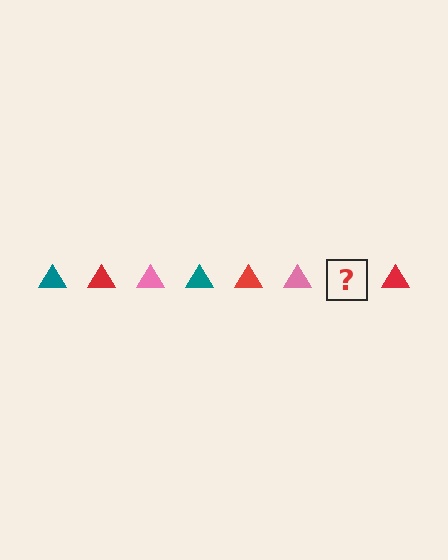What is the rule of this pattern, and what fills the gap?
The rule is that the pattern cycles through teal, red, pink triangles. The gap should be filled with a teal triangle.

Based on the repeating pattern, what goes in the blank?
The blank should be a teal triangle.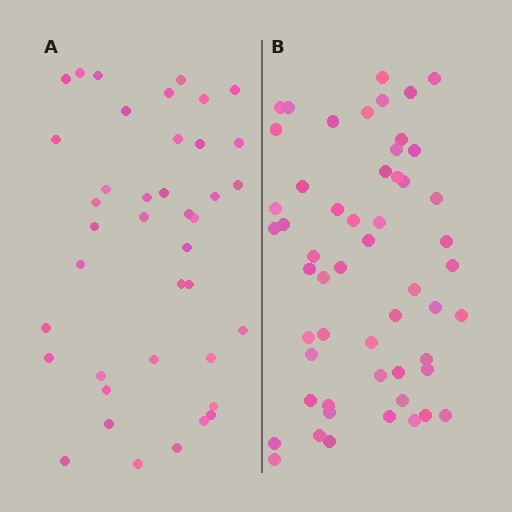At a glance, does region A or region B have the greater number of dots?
Region B (the right region) has more dots.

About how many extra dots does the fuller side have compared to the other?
Region B has approximately 15 more dots than region A.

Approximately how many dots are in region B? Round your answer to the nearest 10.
About 50 dots. (The exact count is 54, which rounds to 50.)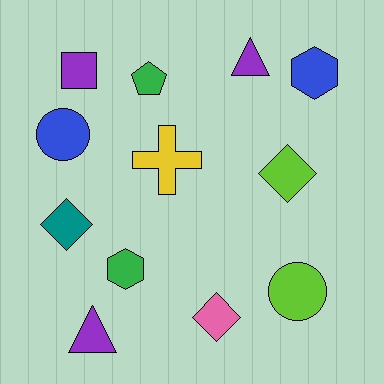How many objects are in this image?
There are 12 objects.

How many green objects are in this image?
There are 2 green objects.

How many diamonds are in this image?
There are 3 diamonds.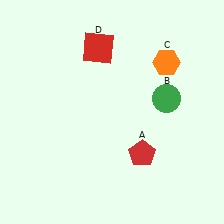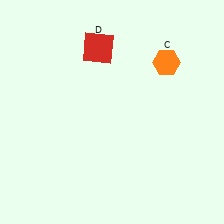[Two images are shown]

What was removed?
The green circle (B), the red pentagon (A) were removed in Image 2.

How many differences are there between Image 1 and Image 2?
There are 2 differences between the two images.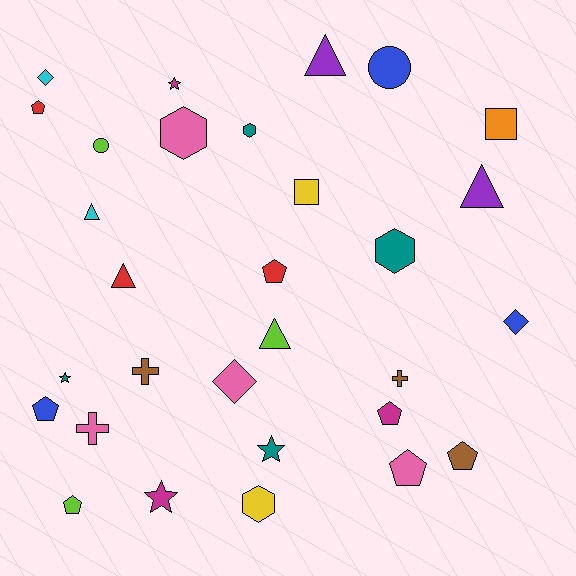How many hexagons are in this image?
There are 4 hexagons.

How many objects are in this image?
There are 30 objects.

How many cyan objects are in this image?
There are 2 cyan objects.